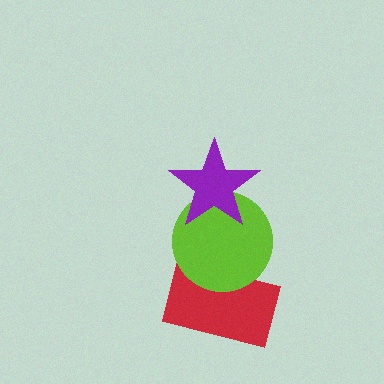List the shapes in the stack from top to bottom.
From top to bottom: the purple star, the lime circle, the red rectangle.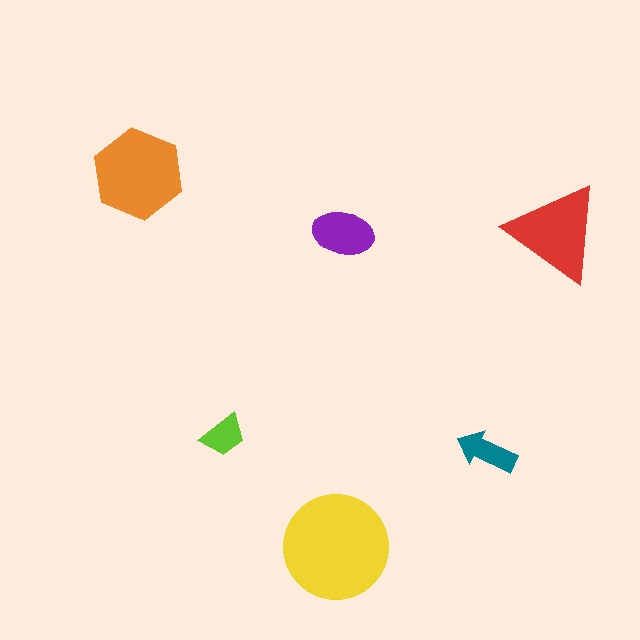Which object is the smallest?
The lime trapezoid.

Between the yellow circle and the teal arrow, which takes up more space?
The yellow circle.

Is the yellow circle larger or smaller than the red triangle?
Larger.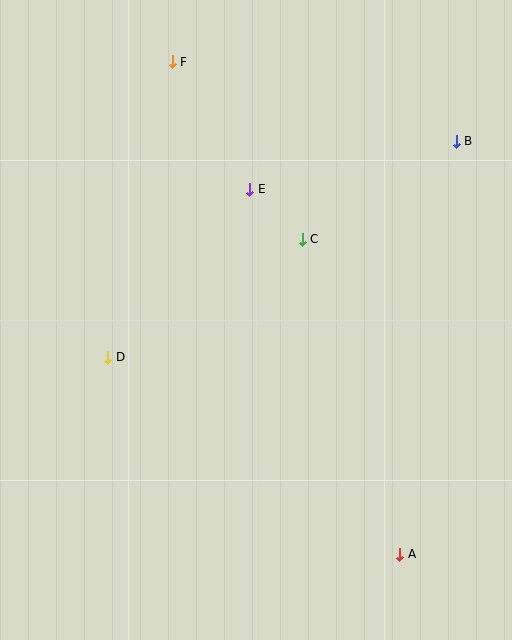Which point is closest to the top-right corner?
Point B is closest to the top-right corner.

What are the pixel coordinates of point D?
Point D is at (108, 357).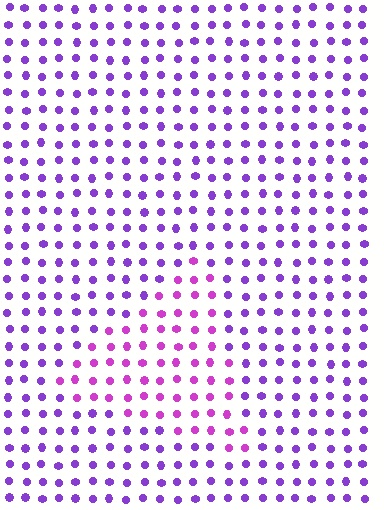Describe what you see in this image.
The image is filled with small purple elements in a uniform arrangement. A triangle-shaped region is visible where the elements are tinted to a slightly different hue, forming a subtle color boundary.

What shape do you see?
I see a triangle.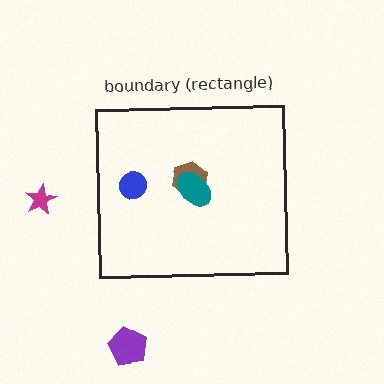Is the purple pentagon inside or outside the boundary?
Outside.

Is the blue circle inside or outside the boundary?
Inside.